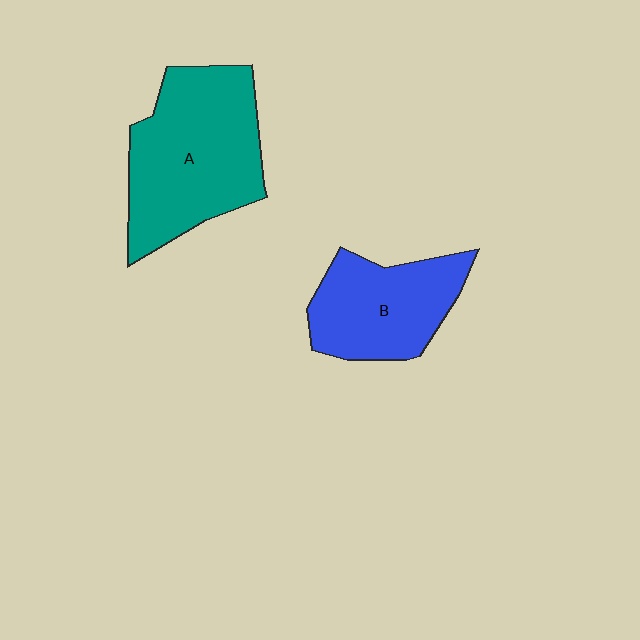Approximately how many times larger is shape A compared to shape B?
Approximately 1.5 times.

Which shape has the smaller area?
Shape B (blue).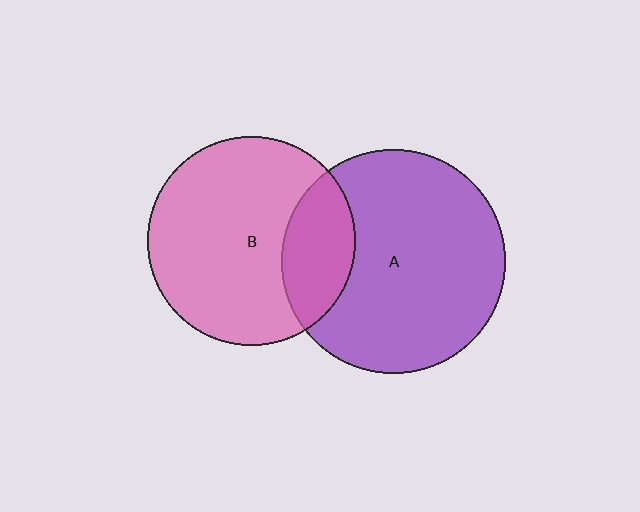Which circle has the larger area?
Circle A (purple).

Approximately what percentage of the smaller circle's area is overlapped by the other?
Approximately 25%.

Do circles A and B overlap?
Yes.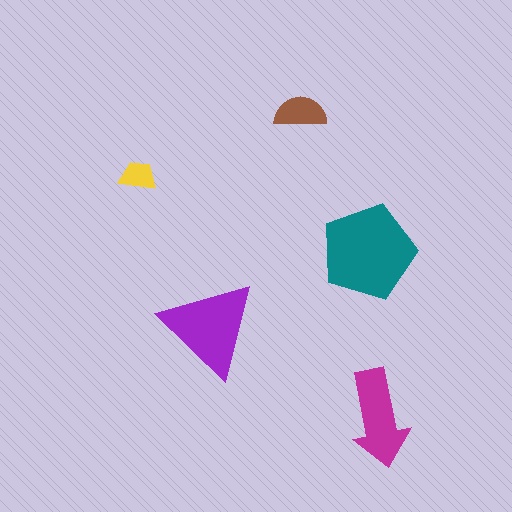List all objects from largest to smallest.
The teal pentagon, the purple triangle, the magenta arrow, the brown semicircle, the yellow trapezoid.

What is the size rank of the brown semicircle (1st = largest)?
4th.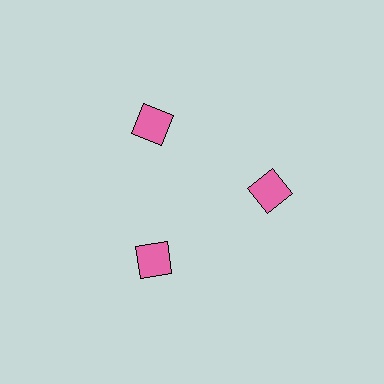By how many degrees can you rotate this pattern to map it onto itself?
The pattern maps onto itself every 120 degrees of rotation.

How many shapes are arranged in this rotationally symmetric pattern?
There are 3 shapes, arranged in 3 groups of 1.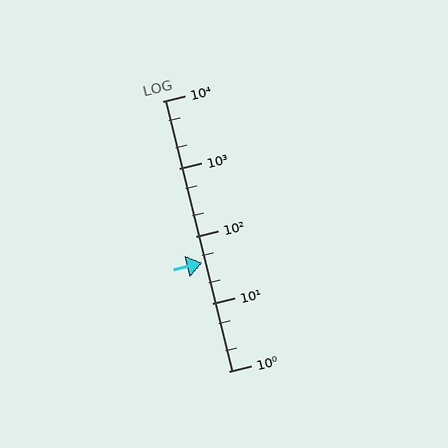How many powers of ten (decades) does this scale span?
The scale spans 4 decades, from 1 to 10000.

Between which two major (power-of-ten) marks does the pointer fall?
The pointer is between 10 and 100.